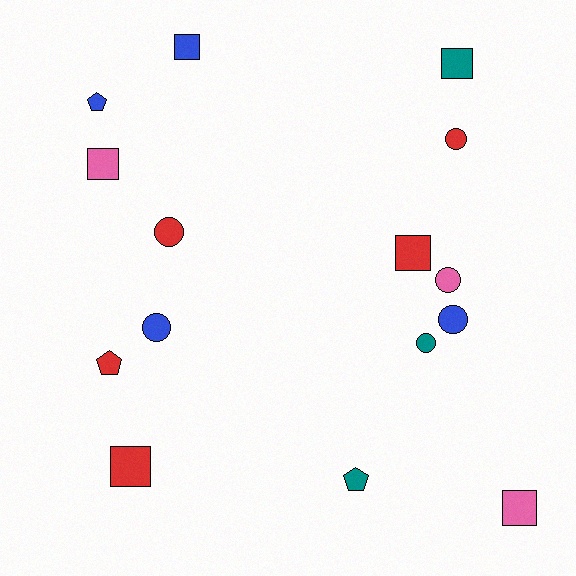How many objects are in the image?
There are 15 objects.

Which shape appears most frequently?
Circle, with 6 objects.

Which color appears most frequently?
Red, with 5 objects.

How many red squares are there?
There are 2 red squares.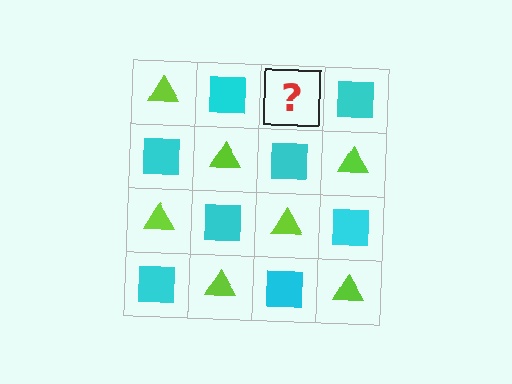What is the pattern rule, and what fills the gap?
The rule is that it alternates lime triangle and cyan square in a checkerboard pattern. The gap should be filled with a lime triangle.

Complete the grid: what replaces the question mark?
The question mark should be replaced with a lime triangle.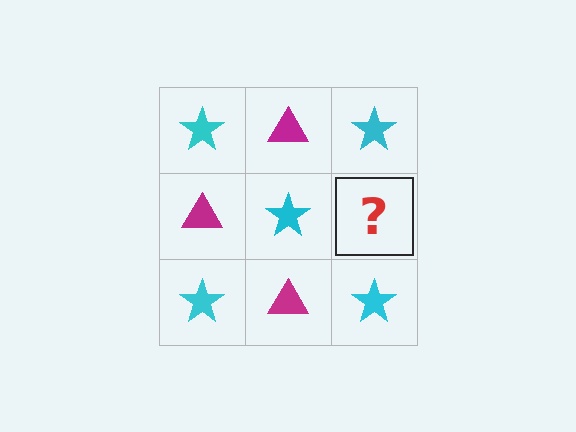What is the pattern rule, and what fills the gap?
The rule is that it alternates cyan star and magenta triangle in a checkerboard pattern. The gap should be filled with a magenta triangle.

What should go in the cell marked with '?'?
The missing cell should contain a magenta triangle.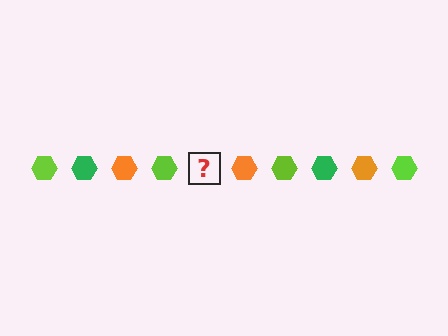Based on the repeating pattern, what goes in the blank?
The blank should be a green hexagon.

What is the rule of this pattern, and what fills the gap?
The rule is that the pattern cycles through lime, green, orange hexagons. The gap should be filled with a green hexagon.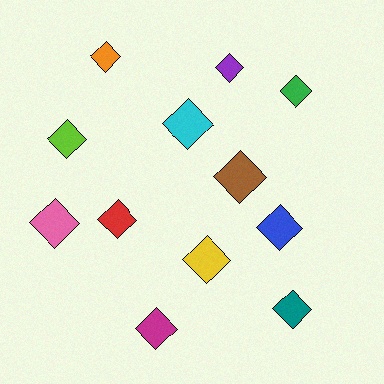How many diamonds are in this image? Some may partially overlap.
There are 12 diamonds.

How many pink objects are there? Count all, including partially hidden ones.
There is 1 pink object.